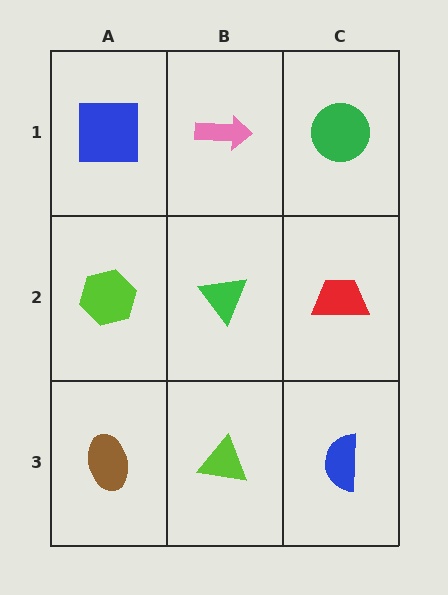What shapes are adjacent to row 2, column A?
A blue square (row 1, column A), a brown ellipse (row 3, column A), a green triangle (row 2, column B).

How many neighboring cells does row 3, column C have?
2.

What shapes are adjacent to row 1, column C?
A red trapezoid (row 2, column C), a pink arrow (row 1, column B).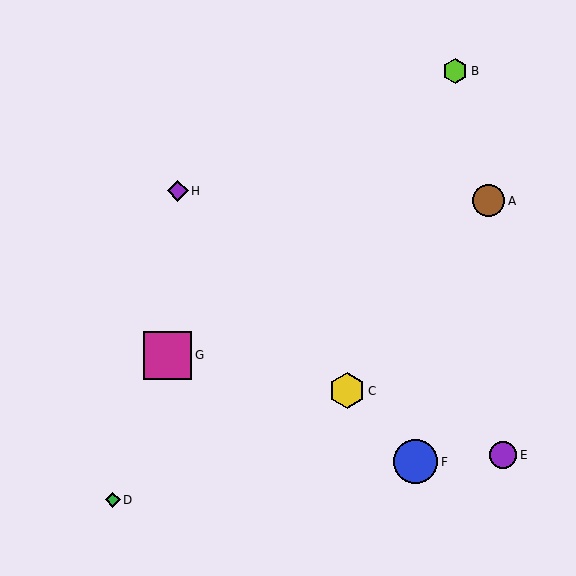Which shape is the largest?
The magenta square (labeled G) is the largest.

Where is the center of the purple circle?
The center of the purple circle is at (503, 455).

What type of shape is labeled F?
Shape F is a blue circle.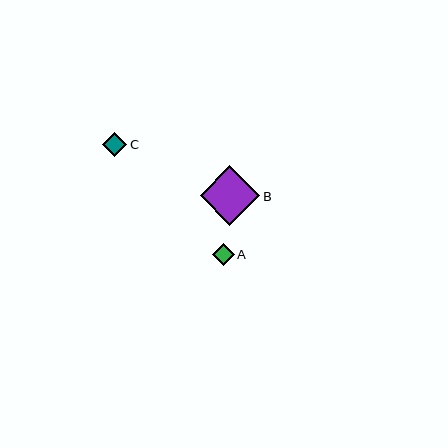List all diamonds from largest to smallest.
From largest to smallest: B, C, A.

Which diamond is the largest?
Diamond B is the largest with a size of approximately 60 pixels.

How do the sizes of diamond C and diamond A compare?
Diamond C and diamond A are approximately the same size.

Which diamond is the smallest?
Diamond A is the smallest with a size of approximately 22 pixels.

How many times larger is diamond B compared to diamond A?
Diamond B is approximately 2.7 times the size of diamond A.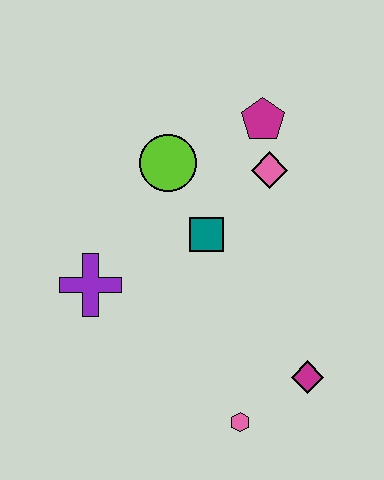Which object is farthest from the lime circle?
The pink hexagon is farthest from the lime circle.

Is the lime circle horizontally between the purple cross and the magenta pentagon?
Yes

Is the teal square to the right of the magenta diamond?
No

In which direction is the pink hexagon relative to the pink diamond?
The pink hexagon is below the pink diamond.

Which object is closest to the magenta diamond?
The pink hexagon is closest to the magenta diamond.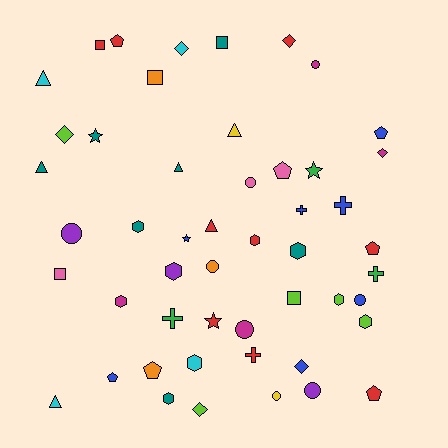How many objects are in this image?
There are 50 objects.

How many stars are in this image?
There are 4 stars.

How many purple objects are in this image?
There are 3 purple objects.